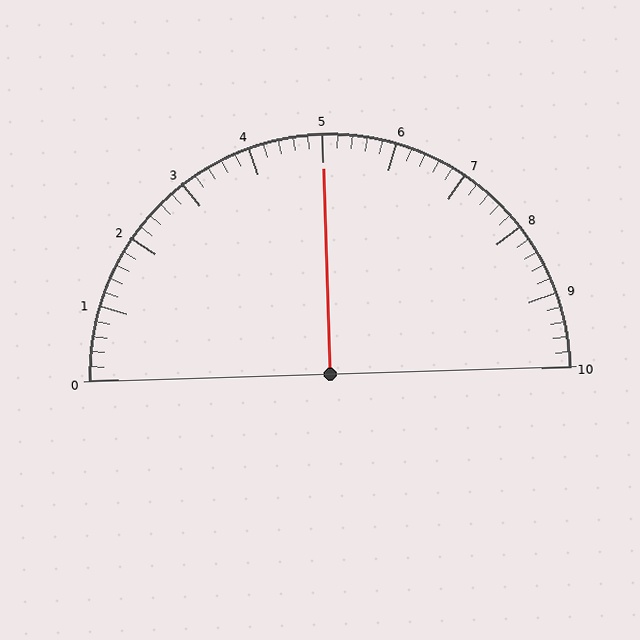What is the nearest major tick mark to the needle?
The nearest major tick mark is 5.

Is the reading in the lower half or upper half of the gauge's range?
The reading is in the upper half of the range (0 to 10).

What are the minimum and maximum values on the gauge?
The gauge ranges from 0 to 10.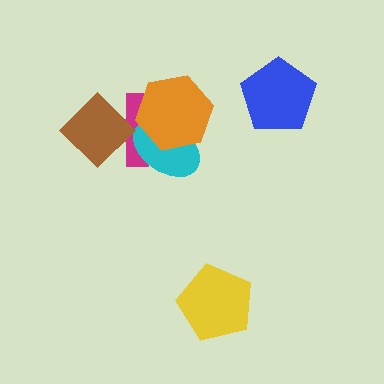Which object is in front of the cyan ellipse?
The orange hexagon is in front of the cyan ellipse.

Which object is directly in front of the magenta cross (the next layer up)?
The cyan ellipse is directly in front of the magenta cross.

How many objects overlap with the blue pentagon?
0 objects overlap with the blue pentagon.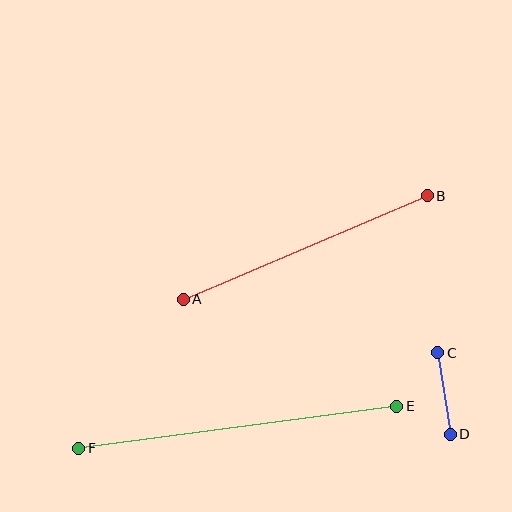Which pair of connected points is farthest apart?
Points E and F are farthest apart.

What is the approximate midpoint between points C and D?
The midpoint is at approximately (444, 394) pixels.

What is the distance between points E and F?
The distance is approximately 320 pixels.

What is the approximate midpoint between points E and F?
The midpoint is at approximately (238, 427) pixels.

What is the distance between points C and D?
The distance is approximately 82 pixels.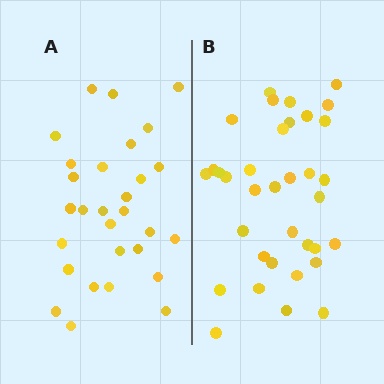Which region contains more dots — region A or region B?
Region B (the right region) has more dots.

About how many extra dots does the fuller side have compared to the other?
Region B has about 6 more dots than region A.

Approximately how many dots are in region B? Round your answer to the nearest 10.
About 40 dots. (The exact count is 35, which rounds to 40.)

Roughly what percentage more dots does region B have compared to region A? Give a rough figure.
About 20% more.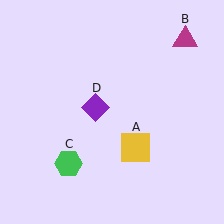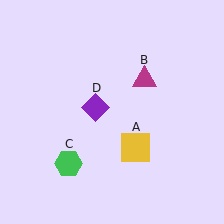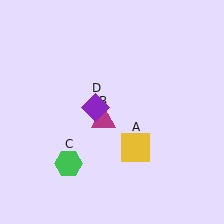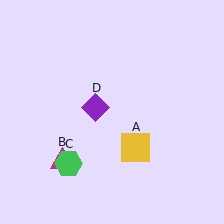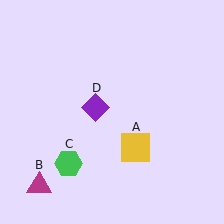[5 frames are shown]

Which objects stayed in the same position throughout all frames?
Yellow square (object A) and green hexagon (object C) and purple diamond (object D) remained stationary.